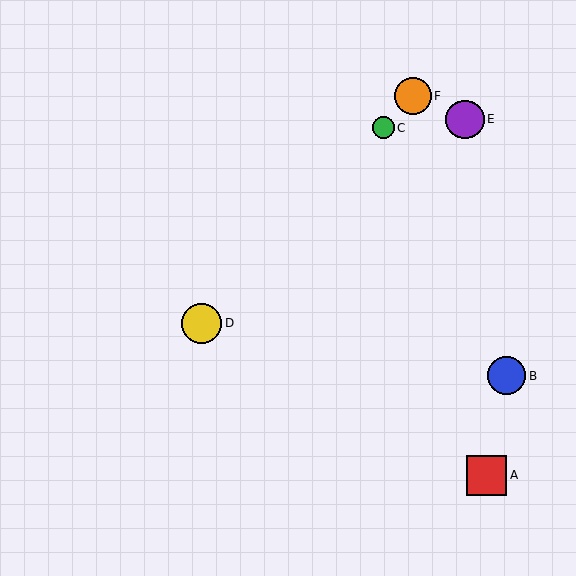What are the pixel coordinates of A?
Object A is at (487, 475).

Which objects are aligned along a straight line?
Objects C, D, F are aligned along a straight line.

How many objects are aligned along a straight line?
3 objects (C, D, F) are aligned along a straight line.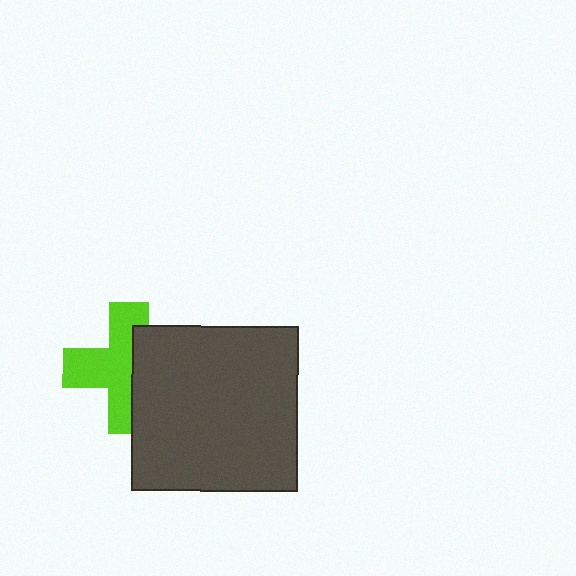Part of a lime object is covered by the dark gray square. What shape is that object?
It is a cross.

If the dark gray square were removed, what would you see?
You would see the complete lime cross.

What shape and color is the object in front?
The object in front is a dark gray square.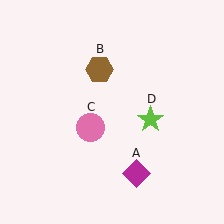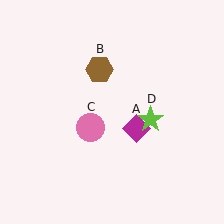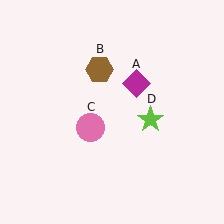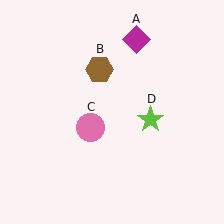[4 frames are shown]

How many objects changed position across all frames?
1 object changed position: magenta diamond (object A).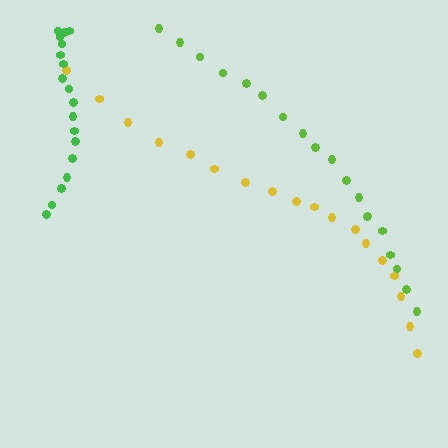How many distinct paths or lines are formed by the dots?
There are 3 distinct paths.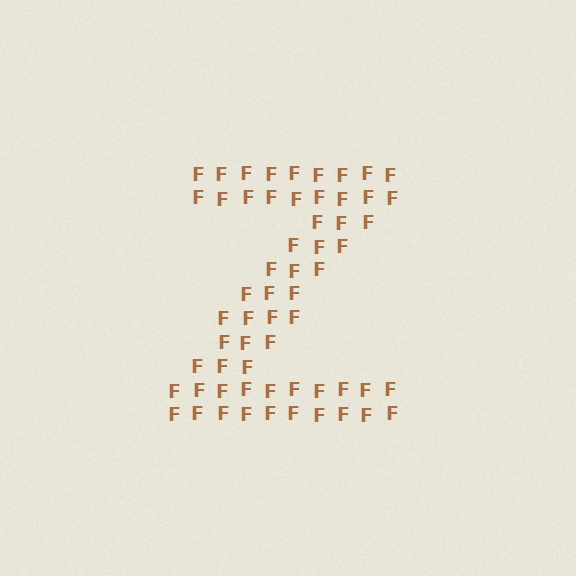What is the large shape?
The large shape is the letter Z.